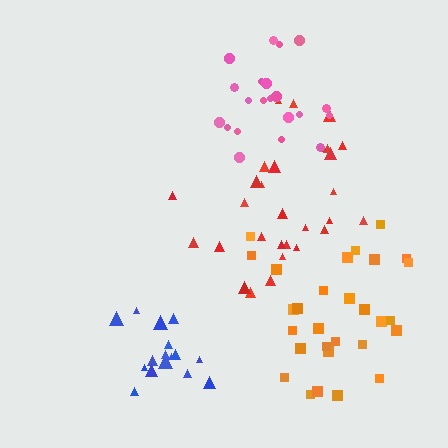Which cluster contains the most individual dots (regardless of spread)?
Red (29).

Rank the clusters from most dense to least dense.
blue, pink, red, orange.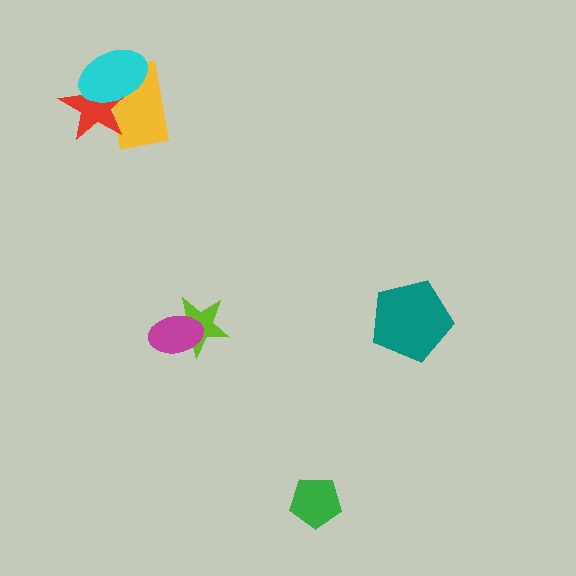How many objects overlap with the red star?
2 objects overlap with the red star.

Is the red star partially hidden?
Yes, it is partially covered by another shape.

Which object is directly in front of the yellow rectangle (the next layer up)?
The red star is directly in front of the yellow rectangle.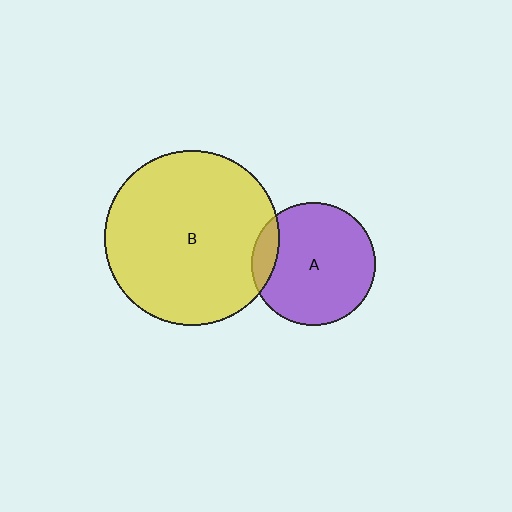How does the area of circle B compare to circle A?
Approximately 2.0 times.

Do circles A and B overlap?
Yes.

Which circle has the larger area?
Circle B (yellow).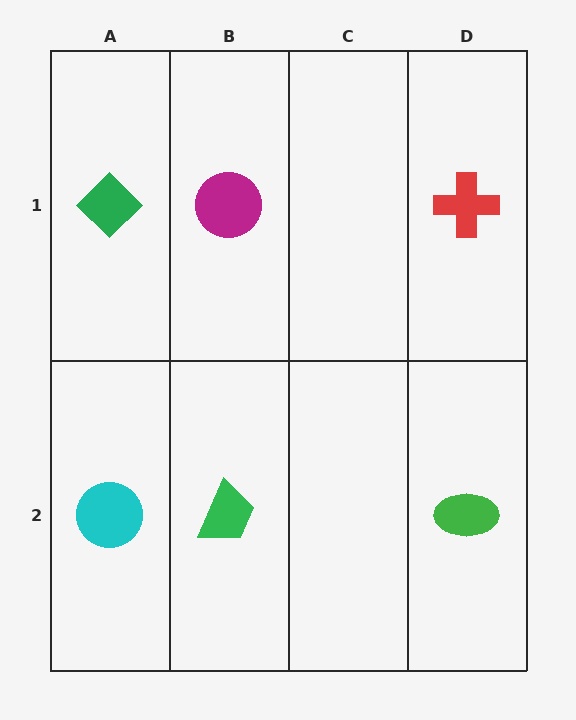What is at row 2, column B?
A green trapezoid.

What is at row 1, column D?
A red cross.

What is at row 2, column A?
A cyan circle.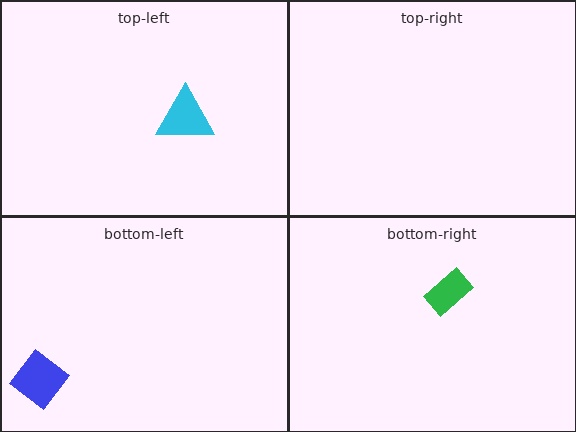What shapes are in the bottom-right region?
The green rectangle.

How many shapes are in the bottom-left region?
1.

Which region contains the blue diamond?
The bottom-left region.